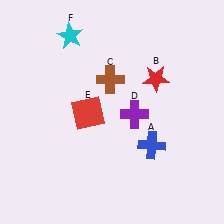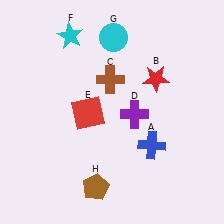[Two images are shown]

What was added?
A cyan circle (G), a brown pentagon (H) were added in Image 2.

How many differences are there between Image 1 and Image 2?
There are 2 differences between the two images.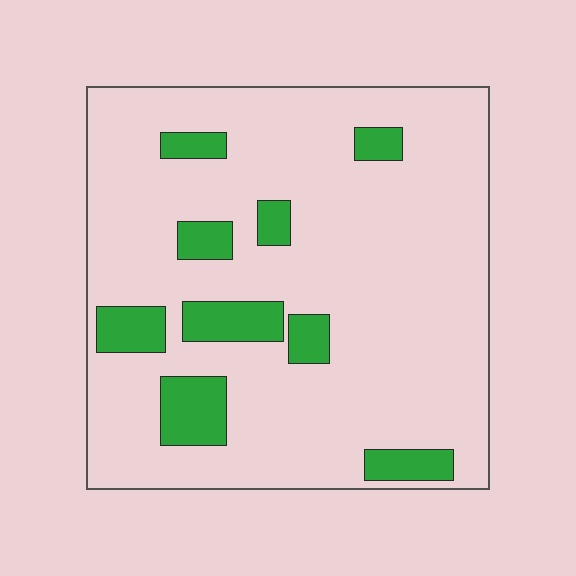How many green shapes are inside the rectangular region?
9.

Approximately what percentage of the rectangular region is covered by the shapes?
Approximately 15%.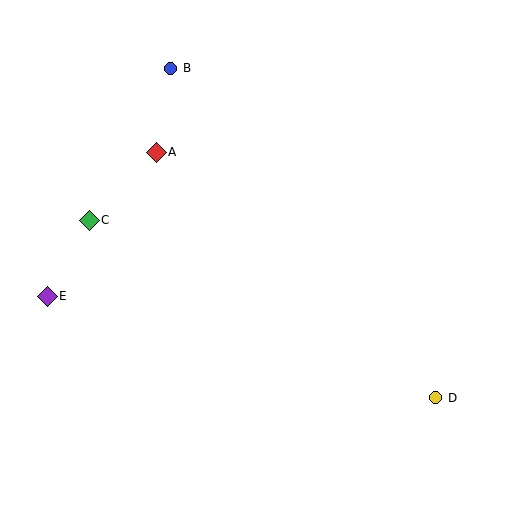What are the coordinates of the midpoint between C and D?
The midpoint between C and D is at (262, 309).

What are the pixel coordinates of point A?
Point A is at (156, 152).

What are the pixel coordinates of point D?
Point D is at (436, 398).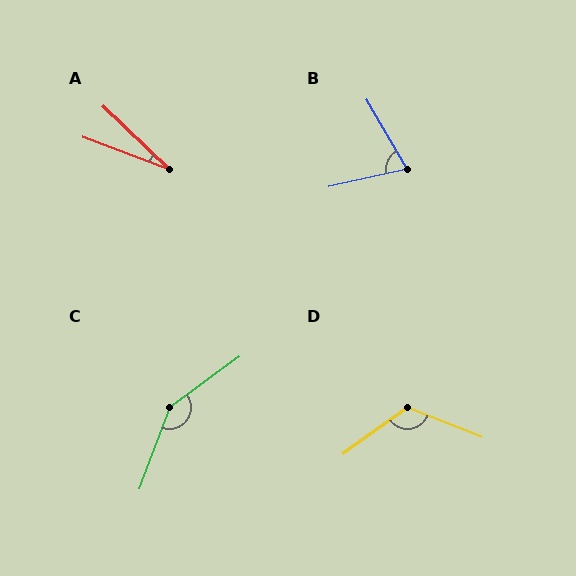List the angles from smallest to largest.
A (23°), B (72°), D (123°), C (146°).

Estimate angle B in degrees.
Approximately 72 degrees.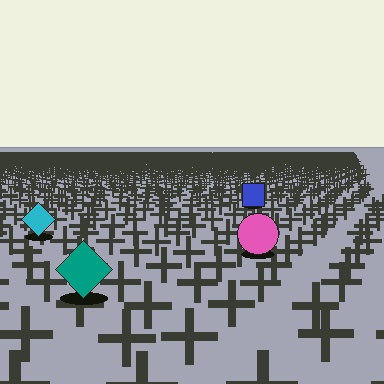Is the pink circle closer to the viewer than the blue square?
Yes. The pink circle is closer — you can tell from the texture gradient: the ground texture is coarser near it.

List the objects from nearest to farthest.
From nearest to farthest: the teal diamond, the pink circle, the cyan diamond, the blue square.